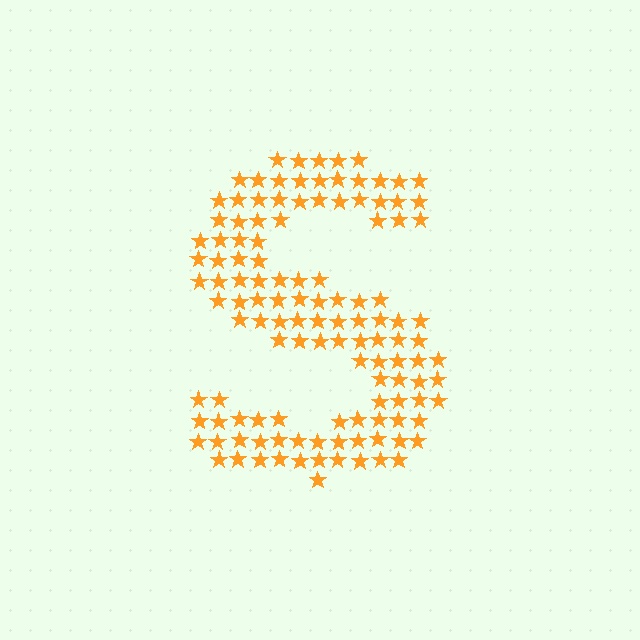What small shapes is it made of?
It is made of small stars.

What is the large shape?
The large shape is the letter S.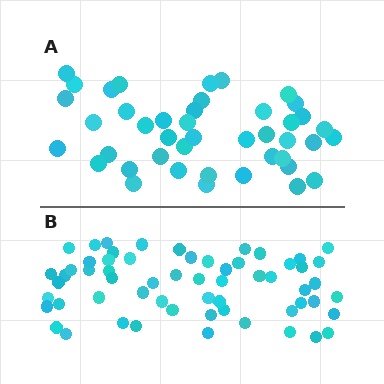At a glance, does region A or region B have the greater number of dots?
Region B (the bottom region) has more dots.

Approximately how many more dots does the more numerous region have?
Region B has approximately 15 more dots than region A.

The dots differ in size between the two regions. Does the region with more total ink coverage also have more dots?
No. Region A has more total ink coverage because its dots are larger, but region B actually contains more individual dots. Total area can be misleading — the number of items is what matters here.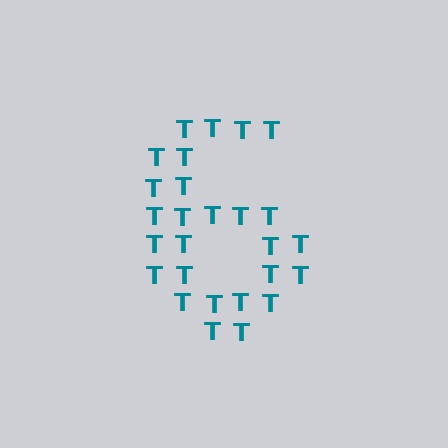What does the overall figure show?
The overall figure shows the digit 6.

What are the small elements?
The small elements are letter T's.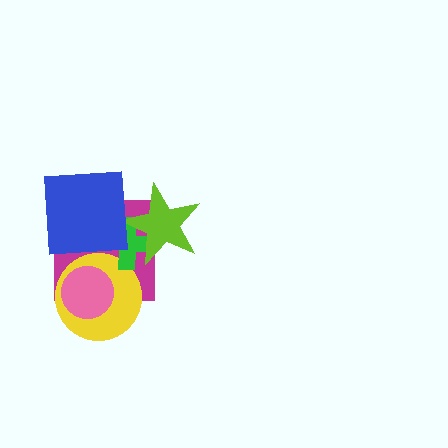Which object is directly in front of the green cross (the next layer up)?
The lime star is directly in front of the green cross.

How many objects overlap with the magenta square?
5 objects overlap with the magenta square.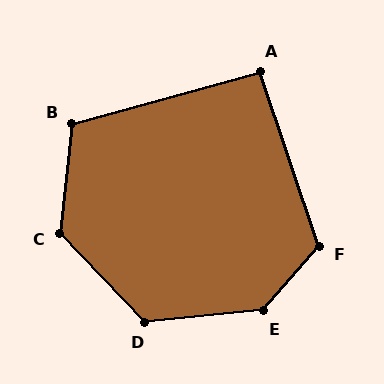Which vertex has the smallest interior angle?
A, at approximately 93 degrees.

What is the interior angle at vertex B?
Approximately 111 degrees (obtuse).